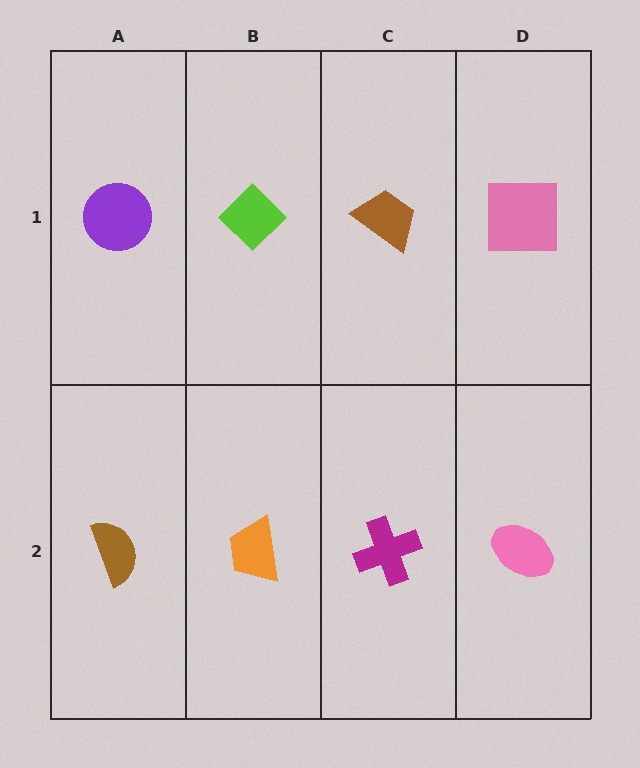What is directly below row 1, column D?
A pink ellipse.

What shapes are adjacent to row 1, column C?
A magenta cross (row 2, column C), a lime diamond (row 1, column B), a pink square (row 1, column D).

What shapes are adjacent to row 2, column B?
A lime diamond (row 1, column B), a brown semicircle (row 2, column A), a magenta cross (row 2, column C).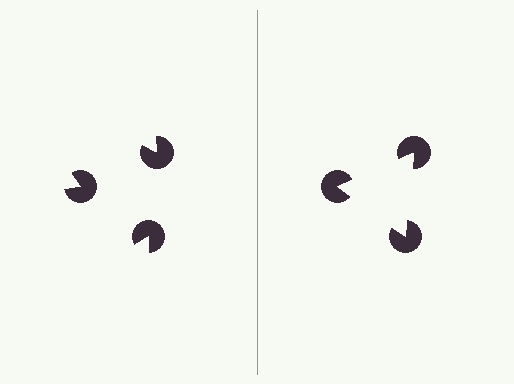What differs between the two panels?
The pac-man discs are positioned identically on both sides; only the wedge orientations differ. On the right they align to a triangle; on the left they are misaligned.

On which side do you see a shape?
An illusory triangle appears on the right side. On the left side the wedge cuts are rotated, so no coherent shape forms.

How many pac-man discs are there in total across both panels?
6 — 3 on each side.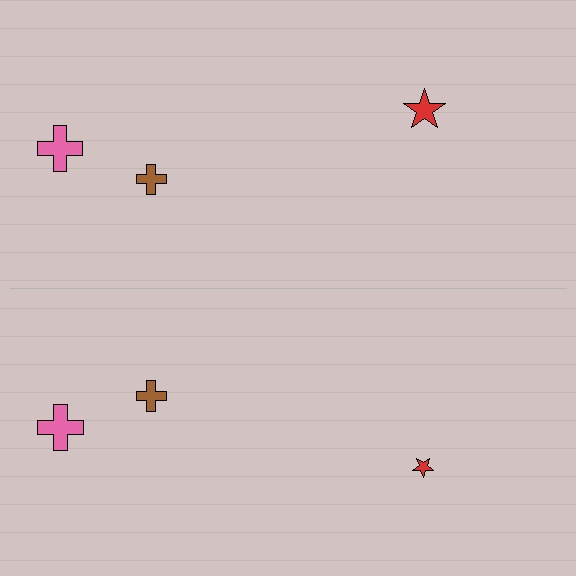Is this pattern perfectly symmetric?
No, the pattern is not perfectly symmetric. The red star on the bottom side has a different size than its mirror counterpart.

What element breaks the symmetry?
The red star on the bottom side has a different size than its mirror counterpart.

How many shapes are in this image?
There are 6 shapes in this image.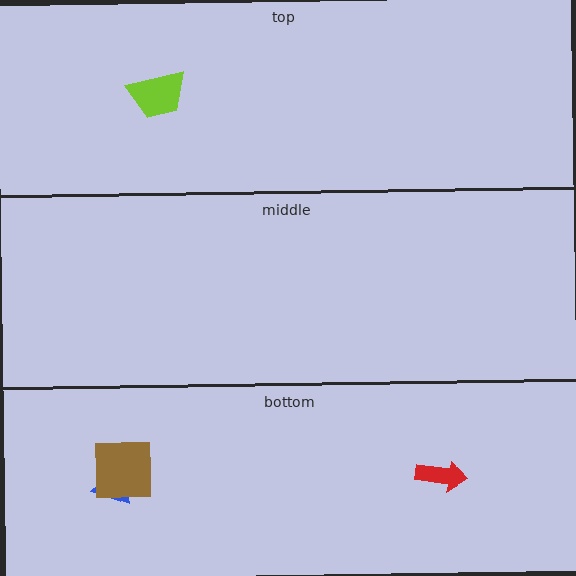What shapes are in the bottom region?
The red arrow, the blue triangle, the brown square.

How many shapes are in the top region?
1.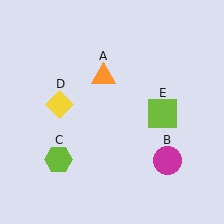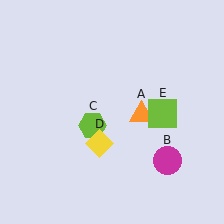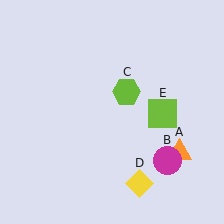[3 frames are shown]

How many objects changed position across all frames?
3 objects changed position: orange triangle (object A), lime hexagon (object C), yellow diamond (object D).